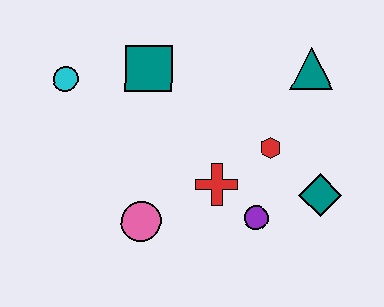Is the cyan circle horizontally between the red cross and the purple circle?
No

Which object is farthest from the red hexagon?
The cyan circle is farthest from the red hexagon.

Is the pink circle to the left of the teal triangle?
Yes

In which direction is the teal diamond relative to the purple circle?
The teal diamond is to the right of the purple circle.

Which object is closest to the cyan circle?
The teal square is closest to the cyan circle.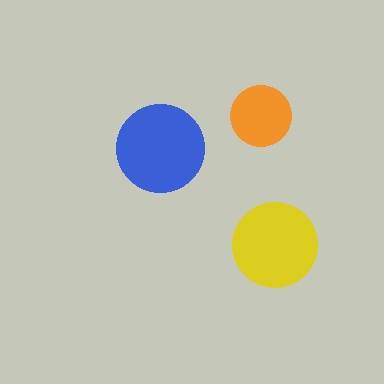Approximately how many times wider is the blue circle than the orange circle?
About 1.5 times wider.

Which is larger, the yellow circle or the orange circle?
The yellow one.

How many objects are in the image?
There are 3 objects in the image.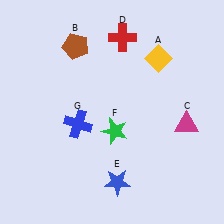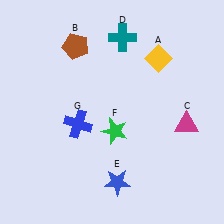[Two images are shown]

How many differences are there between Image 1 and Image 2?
There is 1 difference between the two images.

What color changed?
The cross (D) changed from red in Image 1 to teal in Image 2.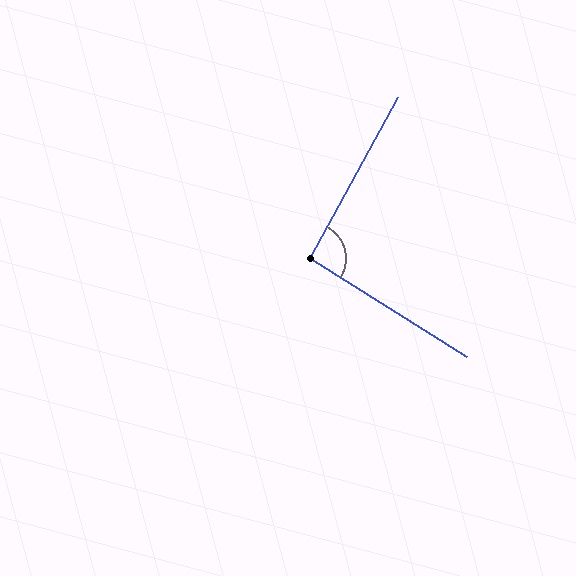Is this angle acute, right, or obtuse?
It is approximately a right angle.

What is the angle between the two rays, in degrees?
Approximately 94 degrees.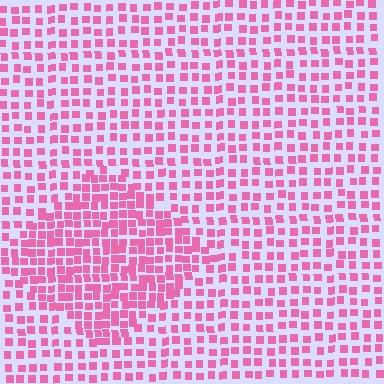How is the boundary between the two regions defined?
The boundary is defined by a change in element density (approximately 1.7x ratio). All elements are the same color, size, and shape.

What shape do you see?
I see a diamond.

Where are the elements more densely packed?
The elements are more densely packed inside the diamond boundary.